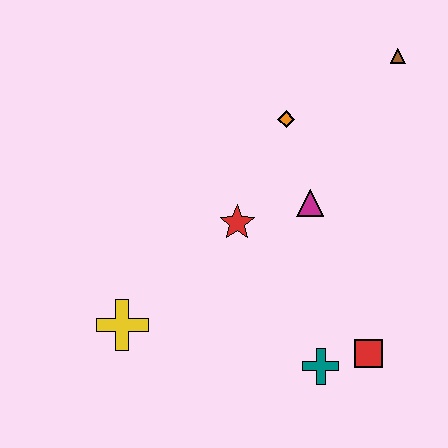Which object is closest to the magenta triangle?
The red star is closest to the magenta triangle.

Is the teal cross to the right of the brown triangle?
No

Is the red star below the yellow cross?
No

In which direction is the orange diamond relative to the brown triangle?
The orange diamond is to the left of the brown triangle.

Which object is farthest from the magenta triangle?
The yellow cross is farthest from the magenta triangle.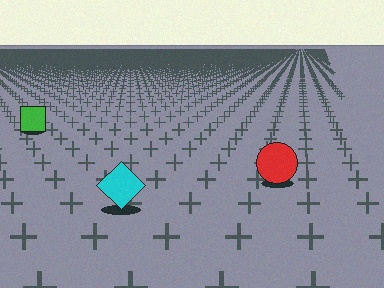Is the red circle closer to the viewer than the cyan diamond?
No. The cyan diamond is closer — you can tell from the texture gradient: the ground texture is coarser near it.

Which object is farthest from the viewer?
The green square is farthest from the viewer. It appears smaller and the ground texture around it is denser.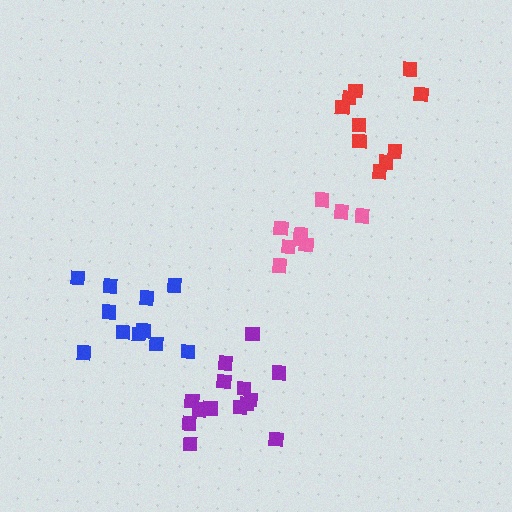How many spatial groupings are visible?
There are 4 spatial groupings.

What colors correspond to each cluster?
The clusters are colored: pink, purple, blue, red.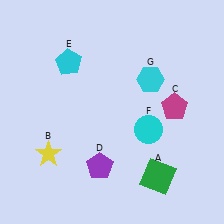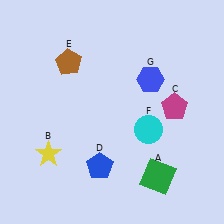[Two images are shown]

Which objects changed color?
D changed from purple to blue. E changed from cyan to brown. G changed from cyan to blue.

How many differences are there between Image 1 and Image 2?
There are 3 differences between the two images.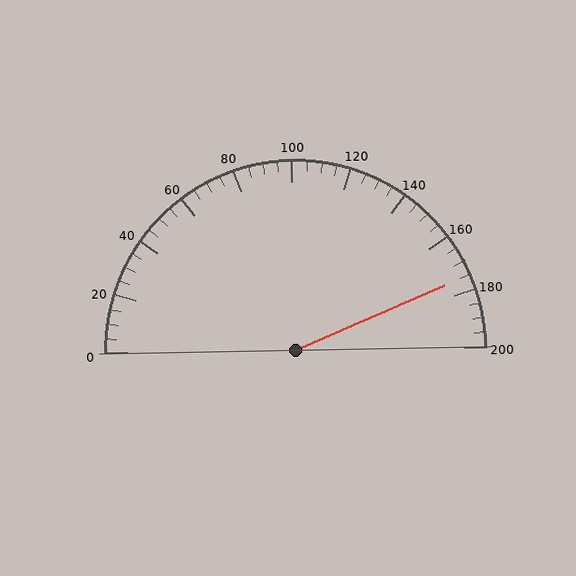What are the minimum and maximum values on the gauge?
The gauge ranges from 0 to 200.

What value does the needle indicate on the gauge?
The needle indicates approximately 175.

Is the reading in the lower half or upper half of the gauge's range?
The reading is in the upper half of the range (0 to 200).